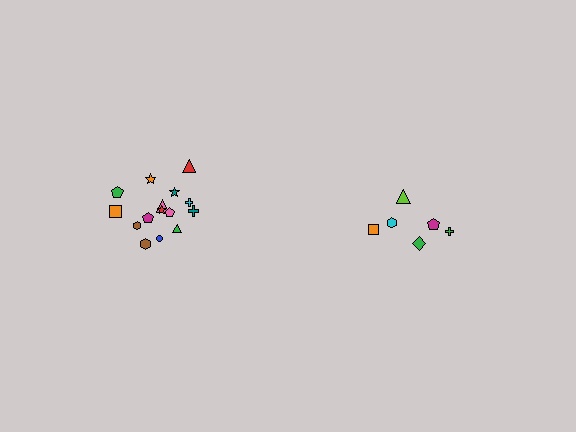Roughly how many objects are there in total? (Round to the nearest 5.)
Roughly 20 objects in total.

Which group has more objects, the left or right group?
The left group.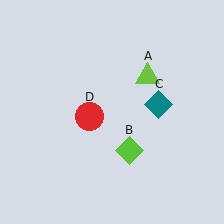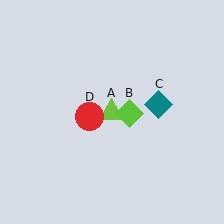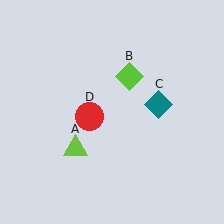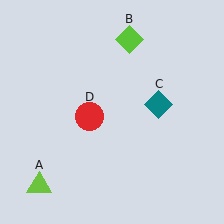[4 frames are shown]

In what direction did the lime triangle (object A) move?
The lime triangle (object A) moved down and to the left.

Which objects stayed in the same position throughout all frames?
Teal diamond (object C) and red circle (object D) remained stationary.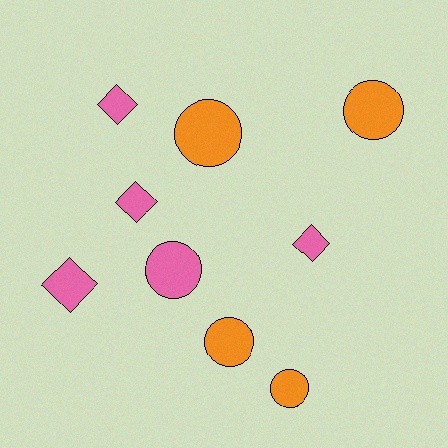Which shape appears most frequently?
Circle, with 5 objects.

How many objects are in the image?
There are 9 objects.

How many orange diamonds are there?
There are no orange diamonds.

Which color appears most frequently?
Pink, with 5 objects.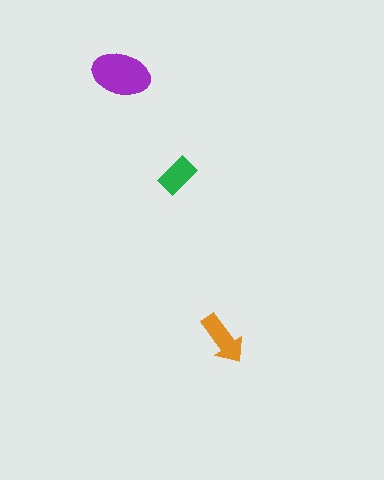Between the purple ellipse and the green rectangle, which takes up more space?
The purple ellipse.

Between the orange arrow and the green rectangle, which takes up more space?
The orange arrow.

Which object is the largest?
The purple ellipse.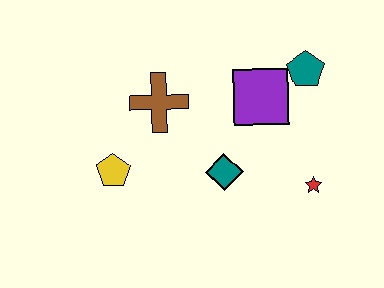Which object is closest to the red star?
The teal diamond is closest to the red star.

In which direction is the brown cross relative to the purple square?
The brown cross is to the left of the purple square.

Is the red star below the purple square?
Yes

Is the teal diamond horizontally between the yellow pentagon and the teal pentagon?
Yes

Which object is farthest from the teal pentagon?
The yellow pentagon is farthest from the teal pentagon.